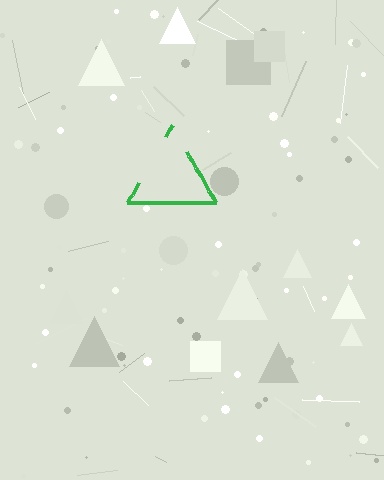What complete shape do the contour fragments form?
The contour fragments form a triangle.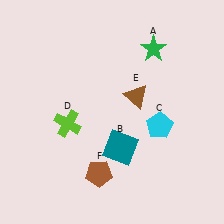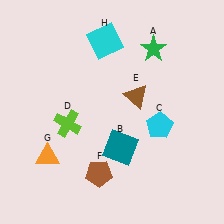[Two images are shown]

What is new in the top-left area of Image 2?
A cyan square (H) was added in the top-left area of Image 2.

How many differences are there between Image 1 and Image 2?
There are 2 differences between the two images.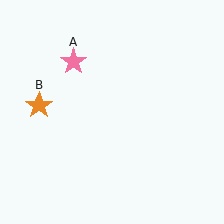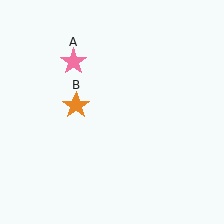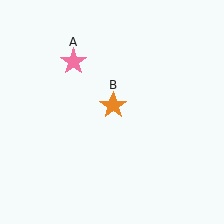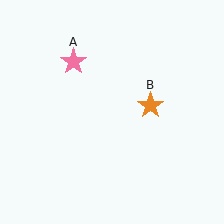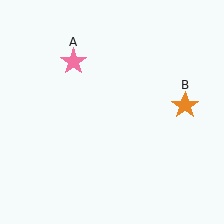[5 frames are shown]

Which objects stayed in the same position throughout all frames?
Pink star (object A) remained stationary.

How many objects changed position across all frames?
1 object changed position: orange star (object B).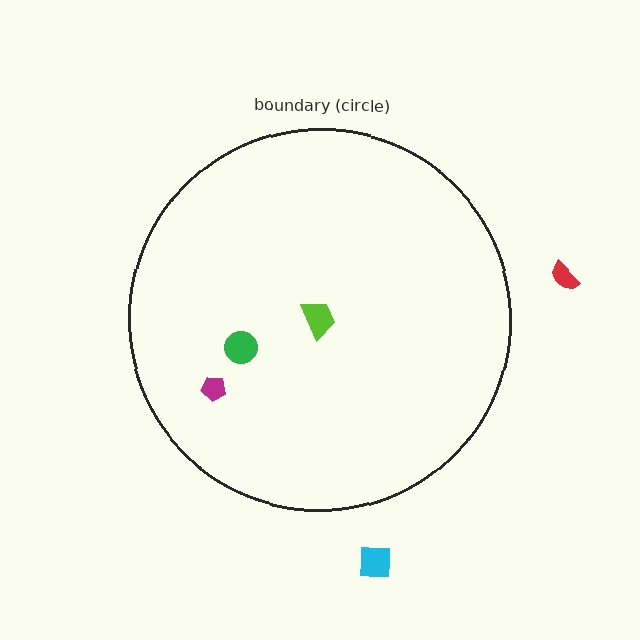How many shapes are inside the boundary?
3 inside, 2 outside.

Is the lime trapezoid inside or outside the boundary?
Inside.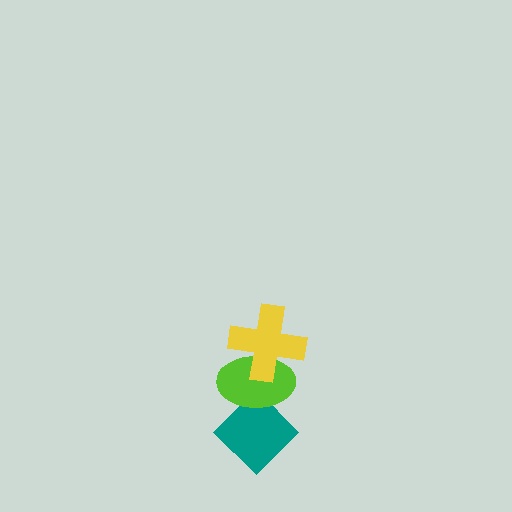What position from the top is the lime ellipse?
The lime ellipse is 2nd from the top.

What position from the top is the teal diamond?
The teal diamond is 3rd from the top.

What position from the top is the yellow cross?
The yellow cross is 1st from the top.